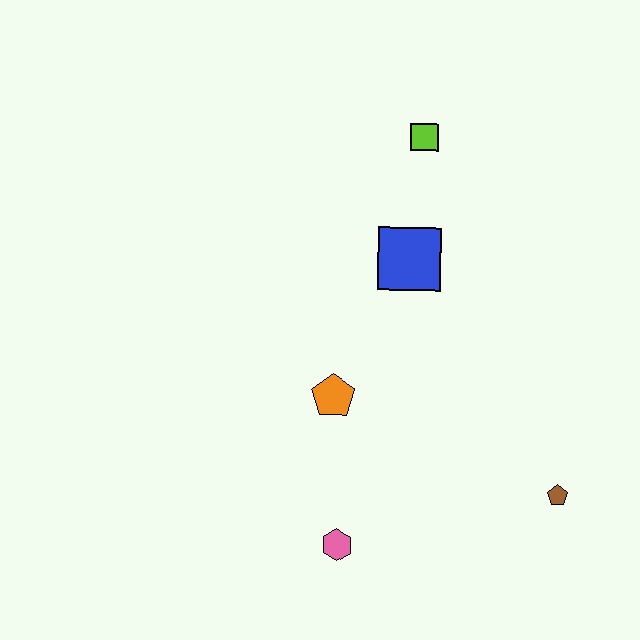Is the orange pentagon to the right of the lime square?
No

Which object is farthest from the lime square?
The pink hexagon is farthest from the lime square.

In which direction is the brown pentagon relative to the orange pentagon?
The brown pentagon is to the right of the orange pentagon.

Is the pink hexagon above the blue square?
No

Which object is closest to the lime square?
The blue square is closest to the lime square.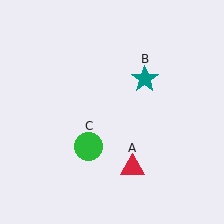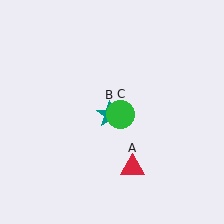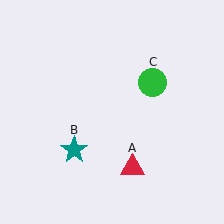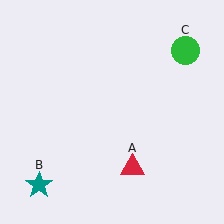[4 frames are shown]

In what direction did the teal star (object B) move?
The teal star (object B) moved down and to the left.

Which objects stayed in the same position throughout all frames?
Red triangle (object A) remained stationary.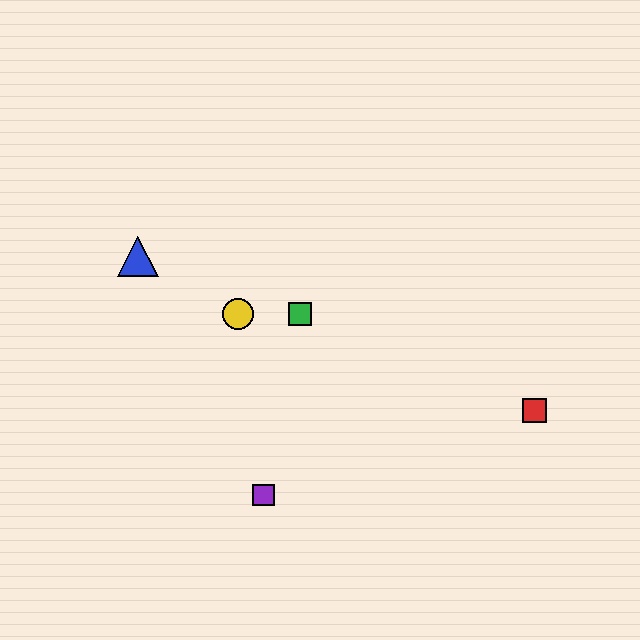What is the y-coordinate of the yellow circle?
The yellow circle is at y≈314.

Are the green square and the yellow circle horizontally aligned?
Yes, both are at y≈314.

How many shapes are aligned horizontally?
2 shapes (the green square, the yellow circle) are aligned horizontally.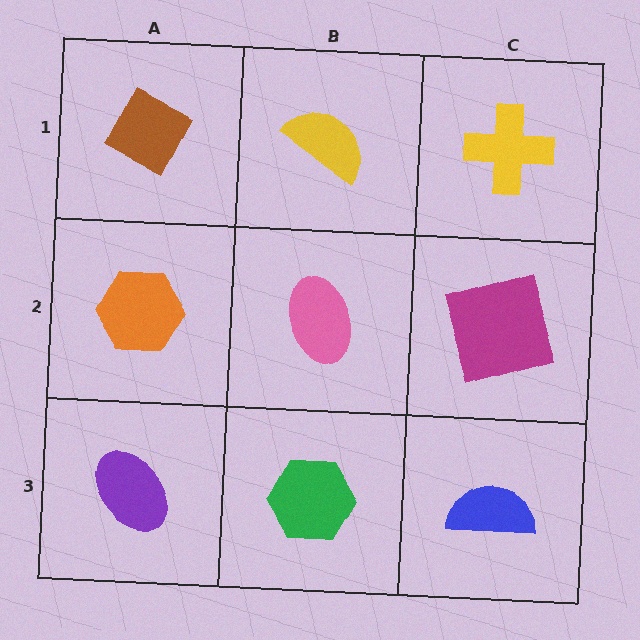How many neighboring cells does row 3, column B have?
3.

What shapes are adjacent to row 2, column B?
A yellow semicircle (row 1, column B), a green hexagon (row 3, column B), an orange hexagon (row 2, column A), a magenta square (row 2, column C).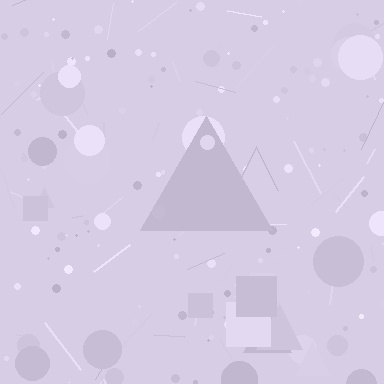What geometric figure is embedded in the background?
A triangle is embedded in the background.